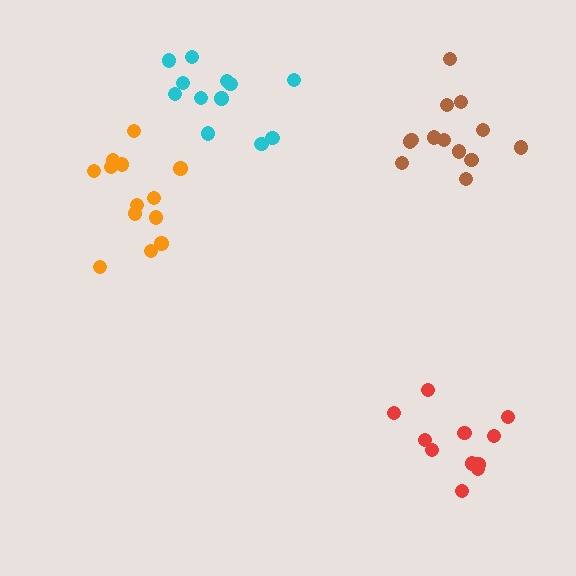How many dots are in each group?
Group 1: 13 dots, Group 2: 13 dots, Group 3: 11 dots, Group 4: 12 dots (49 total).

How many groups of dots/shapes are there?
There are 4 groups.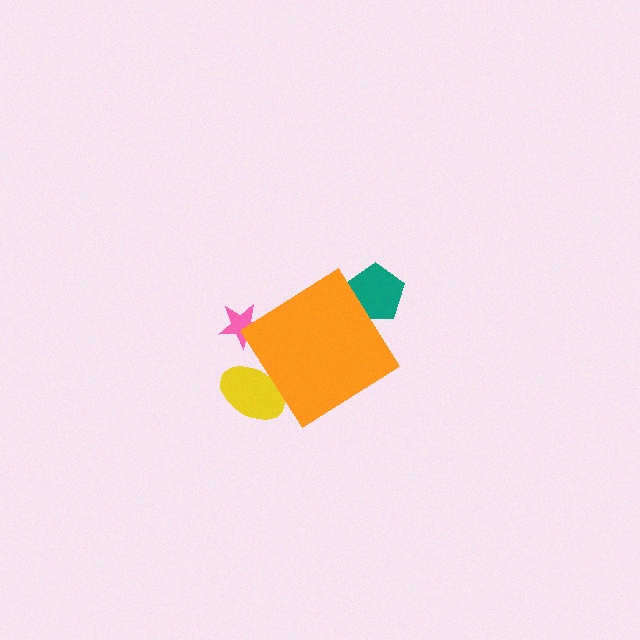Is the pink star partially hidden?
Yes, the pink star is partially hidden behind the orange diamond.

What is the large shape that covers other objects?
An orange diamond.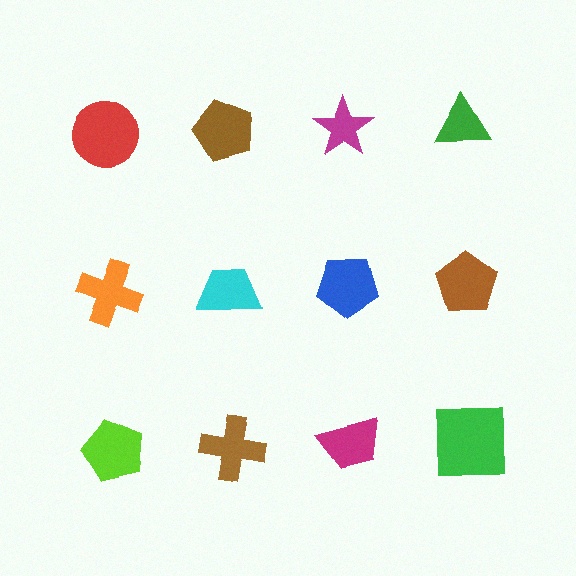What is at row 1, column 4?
A green triangle.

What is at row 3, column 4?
A green square.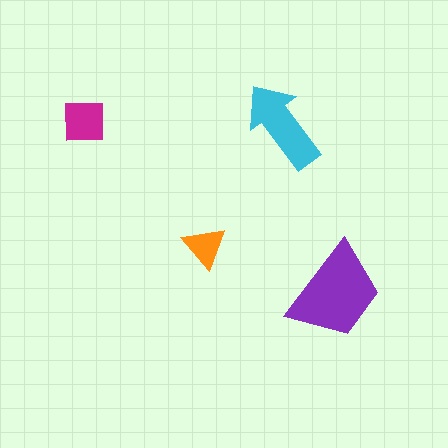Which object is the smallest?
The orange triangle.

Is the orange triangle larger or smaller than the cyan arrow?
Smaller.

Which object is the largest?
The purple trapezoid.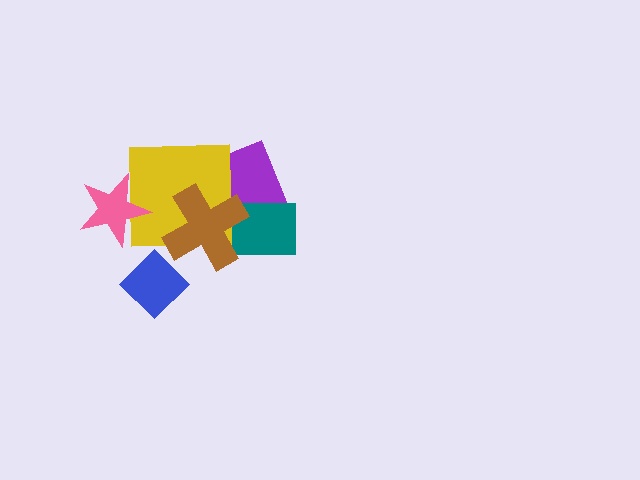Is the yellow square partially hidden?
Yes, it is partially covered by another shape.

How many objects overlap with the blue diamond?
0 objects overlap with the blue diamond.